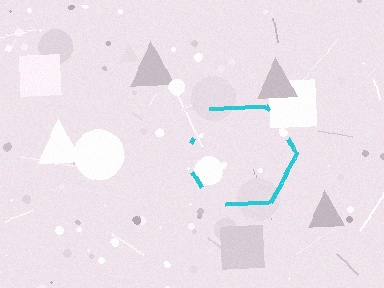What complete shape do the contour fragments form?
The contour fragments form a hexagon.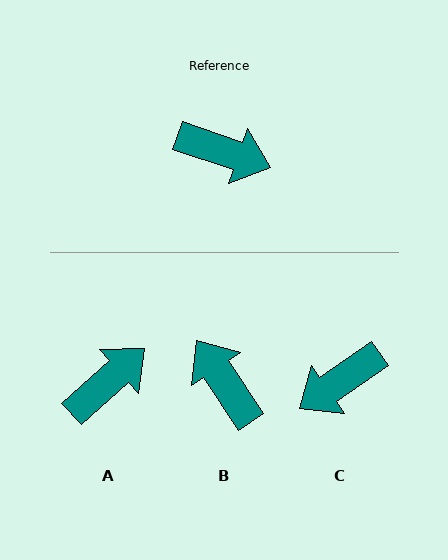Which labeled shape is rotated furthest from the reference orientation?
B, about 143 degrees away.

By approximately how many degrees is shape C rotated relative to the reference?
Approximately 126 degrees clockwise.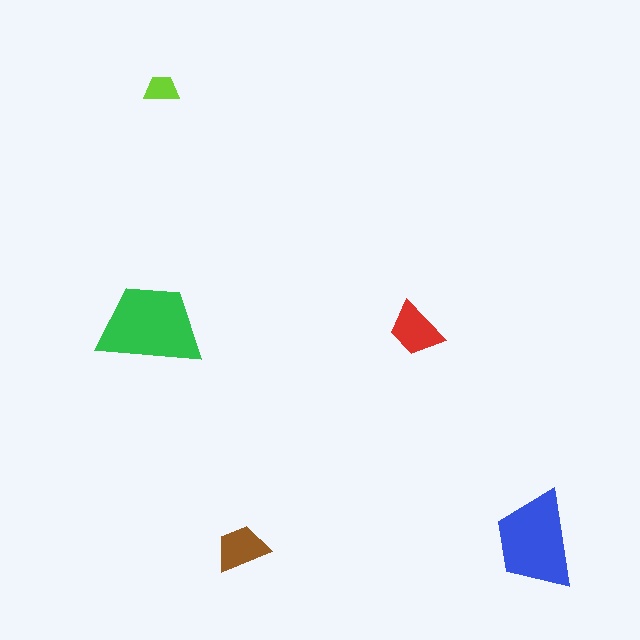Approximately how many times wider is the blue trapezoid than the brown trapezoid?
About 2 times wider.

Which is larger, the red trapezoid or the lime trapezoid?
The red one.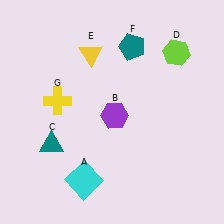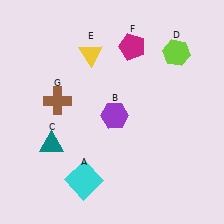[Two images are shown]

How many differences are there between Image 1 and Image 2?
There are 2 differences between the two images.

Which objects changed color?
F changed from teal to magenta. G changed from yellow to brown.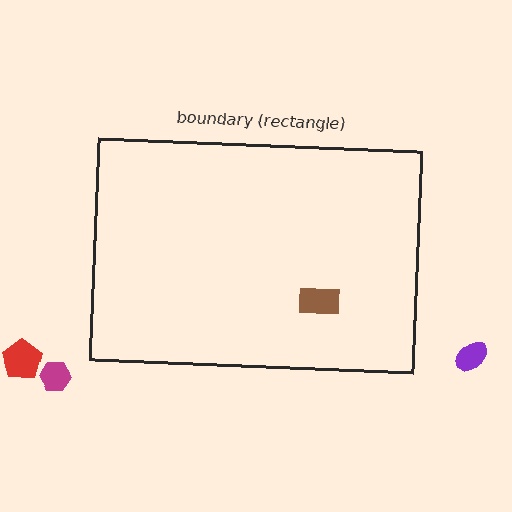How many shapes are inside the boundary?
1 inside, 3 outside.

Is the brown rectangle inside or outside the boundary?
Inside.